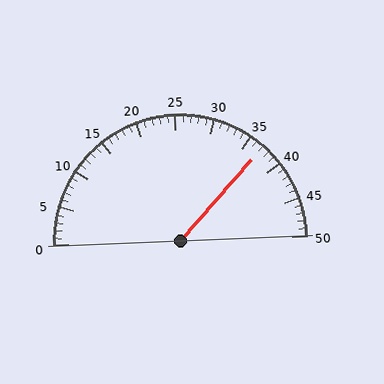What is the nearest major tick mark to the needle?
The nearest major tick mark is 35.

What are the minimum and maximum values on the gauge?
The gauge ranges from 0 to 50.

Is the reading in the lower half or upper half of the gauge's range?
The reading is in the upper half of the range (0 to 50).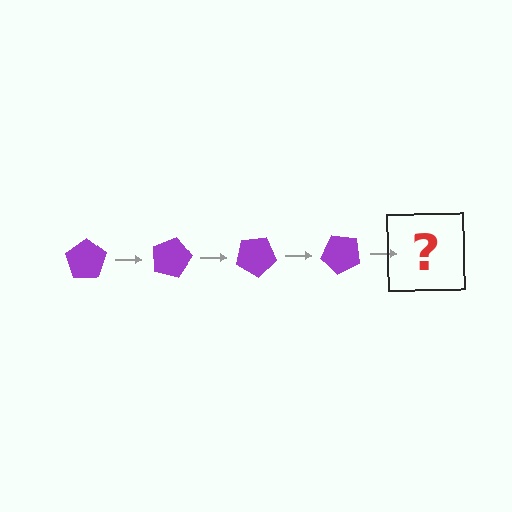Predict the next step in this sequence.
The next step is a purple pentagon rotated 60 degrees.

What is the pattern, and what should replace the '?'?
The pattern is that the pentagon rotates 15 degrees each step. The '?' should be a purple pentagon rotated 60 degrees.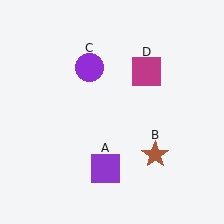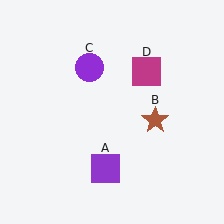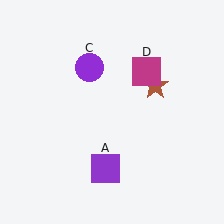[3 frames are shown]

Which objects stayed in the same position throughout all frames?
Purple square (object A) and purple circle (object C) and magenta square (object D) remained stationary.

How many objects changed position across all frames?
1 object changed position: brown star (object B).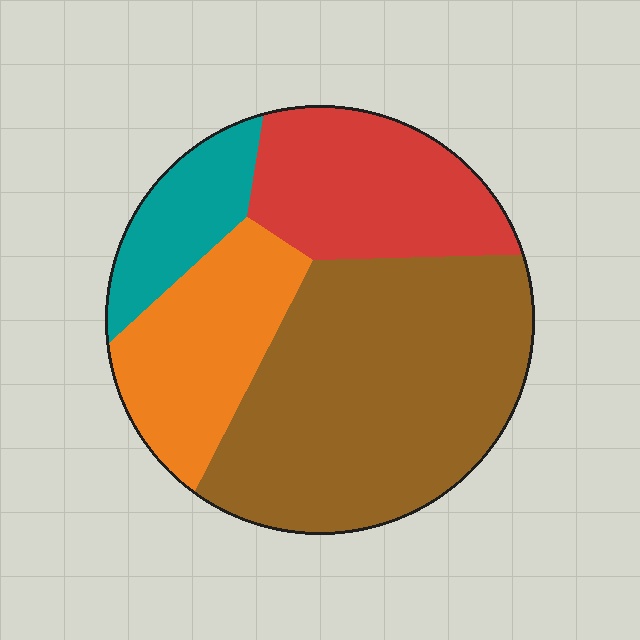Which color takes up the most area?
Brown, at roughly 45%.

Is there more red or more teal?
Red.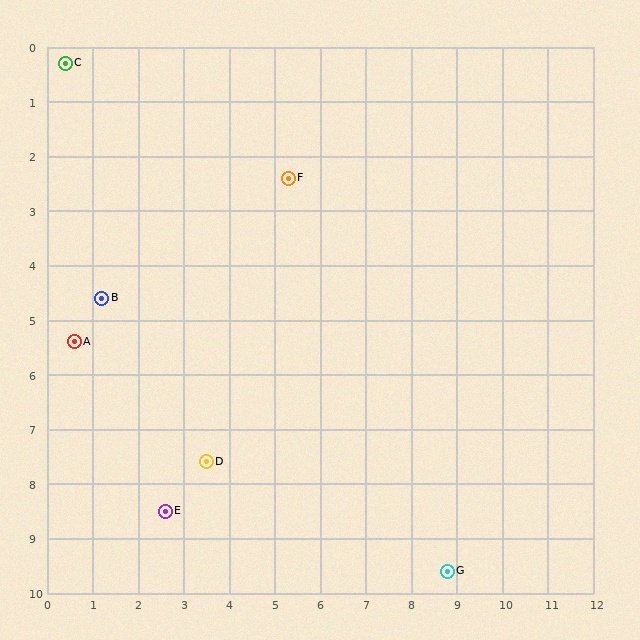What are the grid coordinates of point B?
Point B is at approximately (1.2, 4.6).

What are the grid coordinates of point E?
Point E is at approximately (2.6, 8.5).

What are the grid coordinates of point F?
Point F is at approximately (5.3, 2.4).